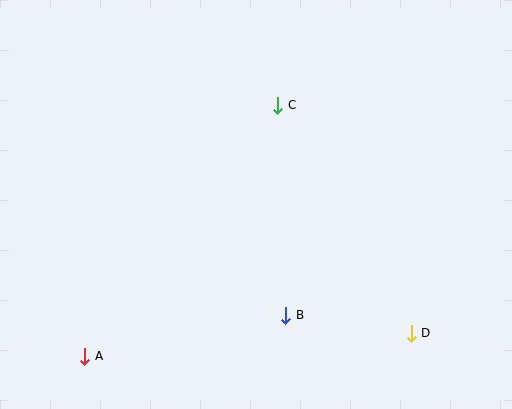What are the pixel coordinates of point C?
Point C is at (278, 105).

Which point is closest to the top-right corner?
Point C is closest to the top-right corner.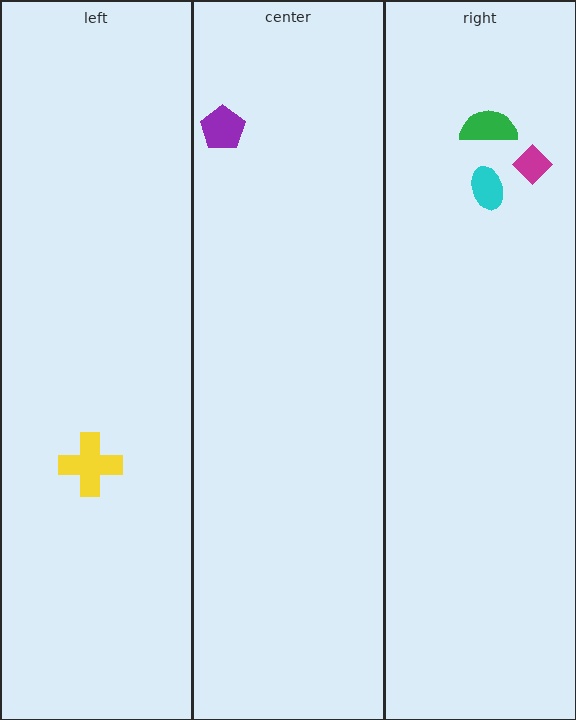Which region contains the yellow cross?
The left region.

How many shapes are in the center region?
1.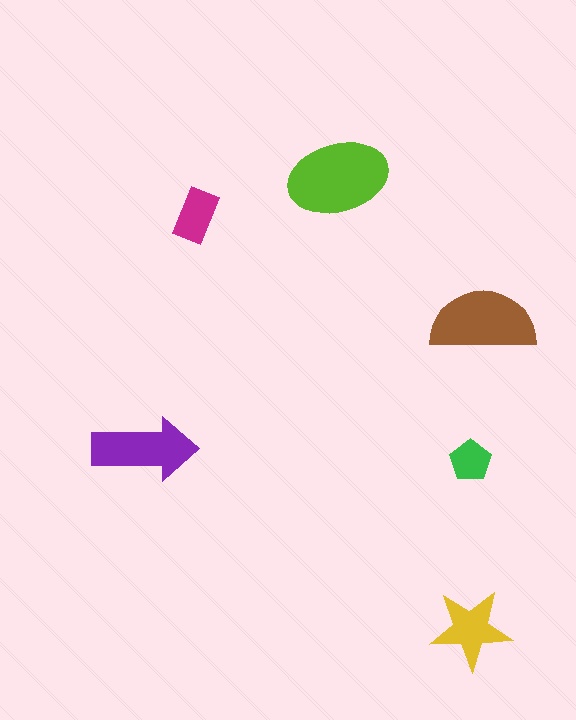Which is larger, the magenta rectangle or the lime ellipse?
The lime ellipse.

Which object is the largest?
The lime ellipse.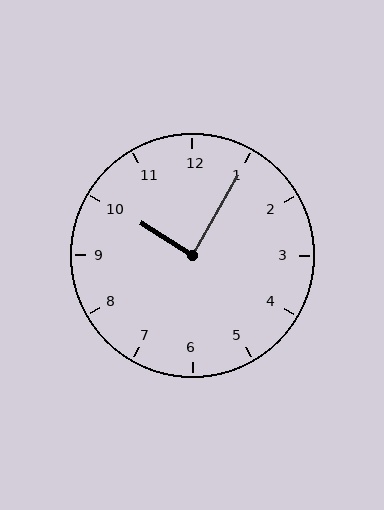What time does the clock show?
10:05.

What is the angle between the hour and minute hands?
Approximately 88 degrees.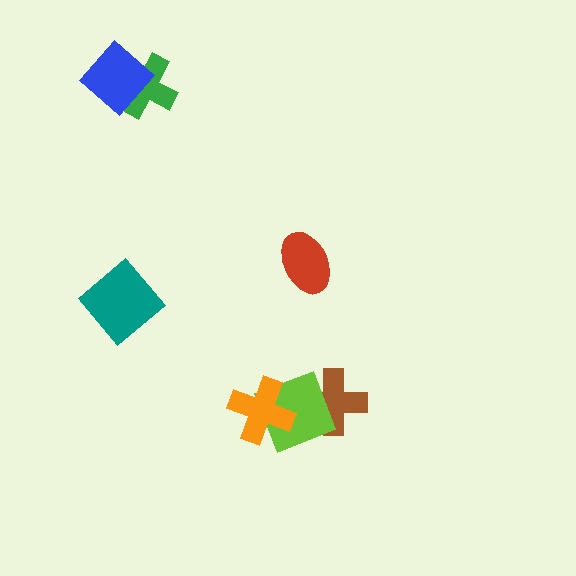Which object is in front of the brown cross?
The lime diamond is in front of the brown cross.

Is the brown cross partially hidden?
Yes, it is partially covered by another shape.